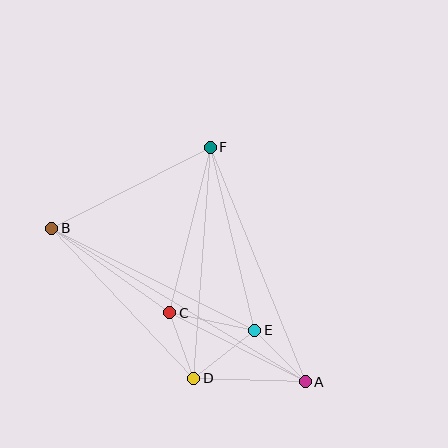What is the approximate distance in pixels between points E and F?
The distance between E and F is approximately 188 pixels.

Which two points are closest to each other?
Points C and D are closest to each other.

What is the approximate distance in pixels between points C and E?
The distance between C and E is approximately 87 pixels.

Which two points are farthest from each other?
Points A and B are farthest from each other.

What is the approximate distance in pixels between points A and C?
The distance between A and C is approximately 152 pixels.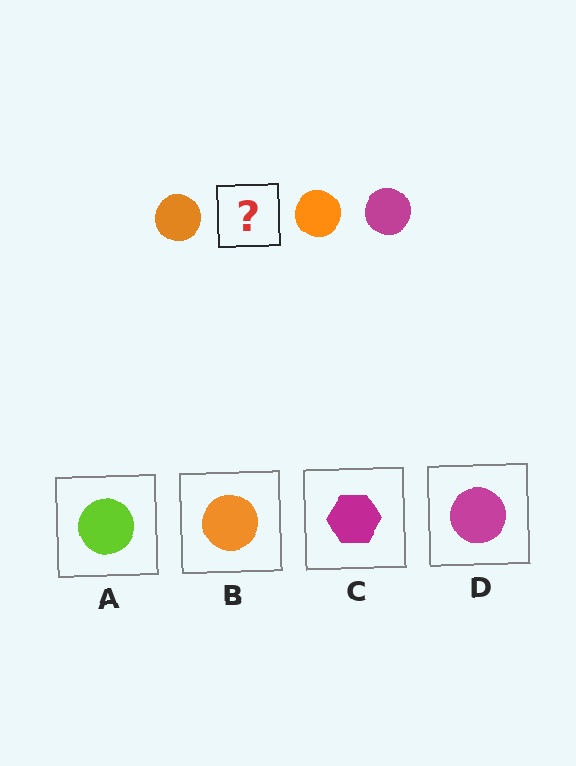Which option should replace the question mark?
Option D.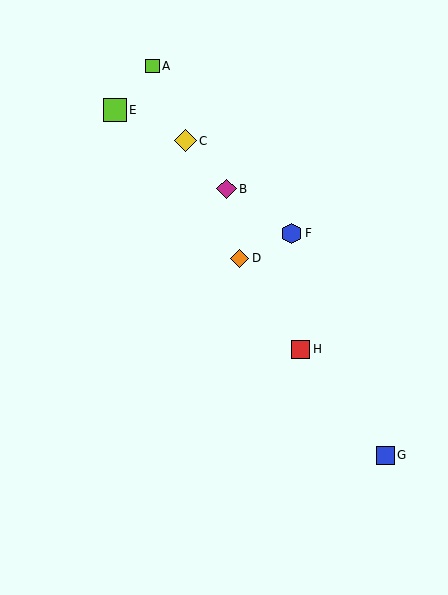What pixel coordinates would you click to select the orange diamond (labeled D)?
Click at (239, 258) to select the orange diamond D.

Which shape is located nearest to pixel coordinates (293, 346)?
The red square (labeled H) at (301, 349) is nearest to that location.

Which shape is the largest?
The lime square (labeled E) is the largest.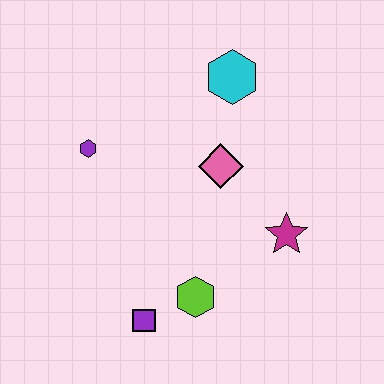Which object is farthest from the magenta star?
The purple hexagon is farthest from the magenta star.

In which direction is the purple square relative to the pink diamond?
The purple square is below the pink diamond.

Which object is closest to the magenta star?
The pink diamond is closest to the magenta star.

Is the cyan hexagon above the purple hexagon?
Yes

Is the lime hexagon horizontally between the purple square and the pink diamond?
Yes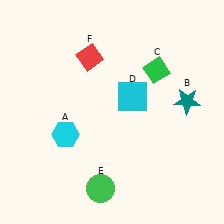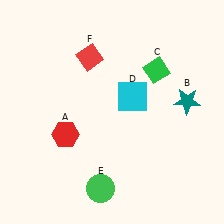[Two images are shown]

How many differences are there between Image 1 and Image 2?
There is 1 difference between the two images.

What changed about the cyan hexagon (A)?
In Image 1, A is cyan. In Image 2, it changed to red.